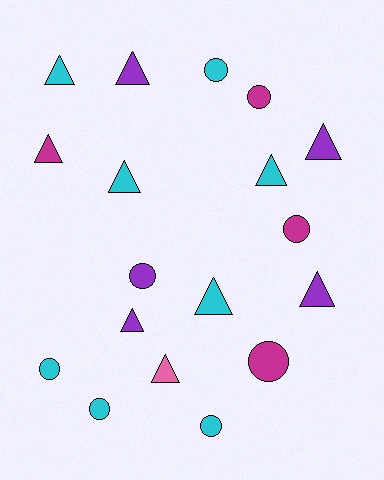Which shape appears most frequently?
Triangle, with 10 objects.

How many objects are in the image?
There are 18 objects.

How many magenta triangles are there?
There is 1 magenta triangle.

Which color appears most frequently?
Cyan, with 8 objects.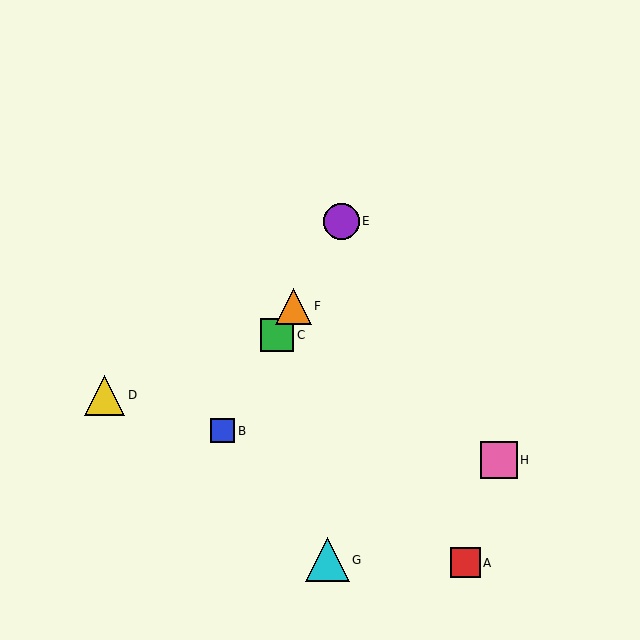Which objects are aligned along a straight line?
Objects B, C, E, F are aligned along a straight line.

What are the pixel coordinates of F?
Object F is at (293, 306).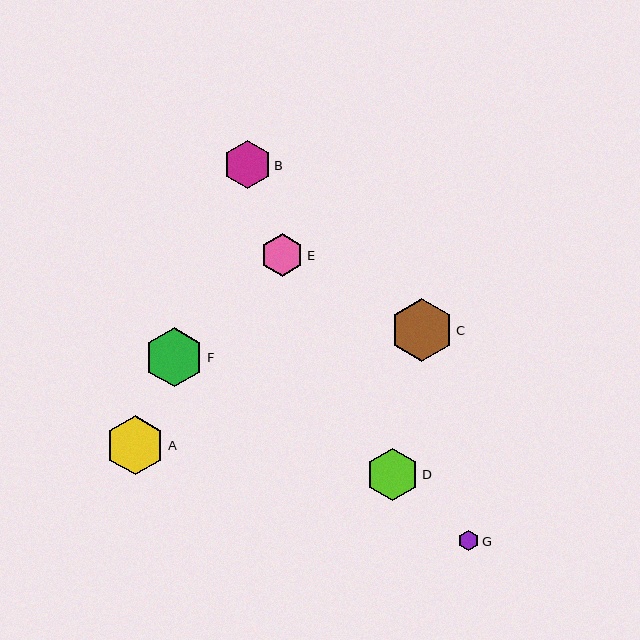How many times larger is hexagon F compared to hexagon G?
Hexagon F is approximately 2.9 times the size of hexagon G.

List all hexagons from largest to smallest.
From largest to smallest: C, A, F, D, B, E, G.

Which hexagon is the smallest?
Hexagon G is the smallest with a size of approximately 21 pixels.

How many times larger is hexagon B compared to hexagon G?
Hexagon B is approximately 2.4 times the size of hexagon G.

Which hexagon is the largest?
Hexagon C is the largest with a size of approximately 63 pixels.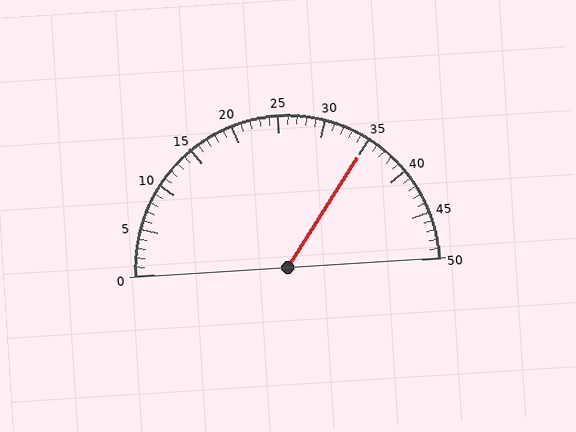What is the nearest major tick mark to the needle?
The nearest major tick mark is 35.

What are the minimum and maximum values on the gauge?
The gauge ranges from 0 to 50.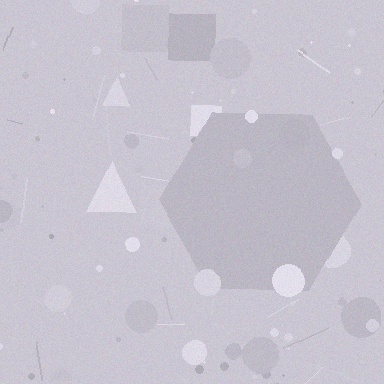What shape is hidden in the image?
A hexagon is hidden in the image.